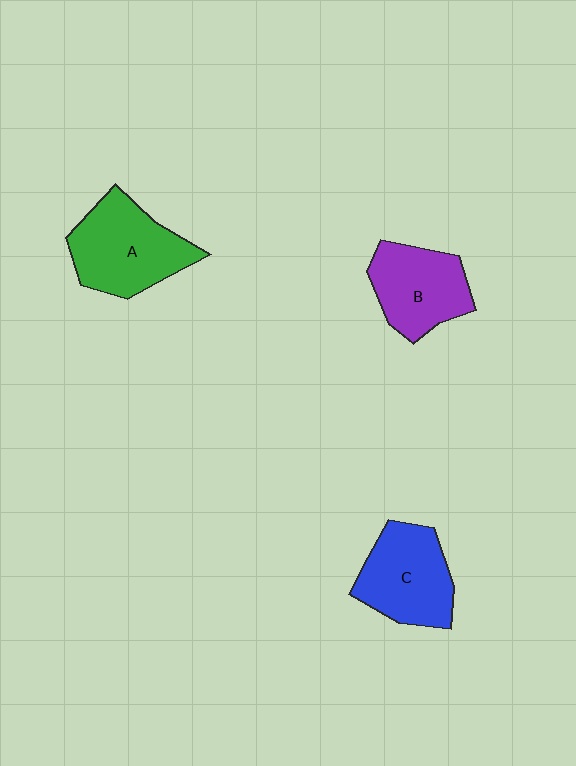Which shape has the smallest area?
Shape B (purple).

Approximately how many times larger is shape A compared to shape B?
Approximately 1.2 times.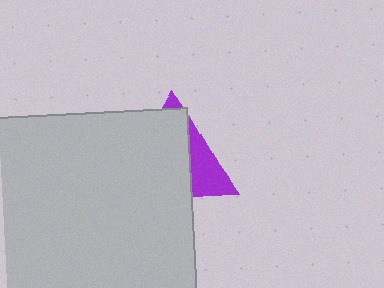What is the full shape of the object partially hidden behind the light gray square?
The partially hidden object is a purple triangle.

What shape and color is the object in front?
The object in front is a light gray square.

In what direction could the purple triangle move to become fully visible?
The purple triangle could move toward the upper-right. That would shift it out from behind the light gray square entirely.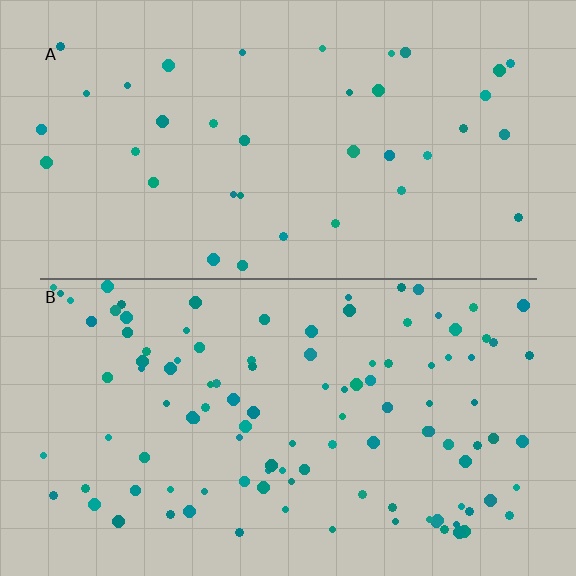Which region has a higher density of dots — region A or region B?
B (the bottom).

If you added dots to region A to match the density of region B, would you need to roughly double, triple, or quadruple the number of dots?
Approximately triple.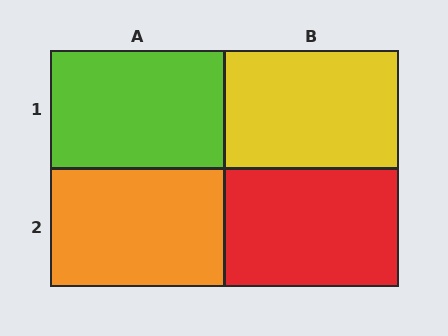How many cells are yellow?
1 cell is yellow.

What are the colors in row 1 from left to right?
Lime, yellow.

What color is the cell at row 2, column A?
Orange.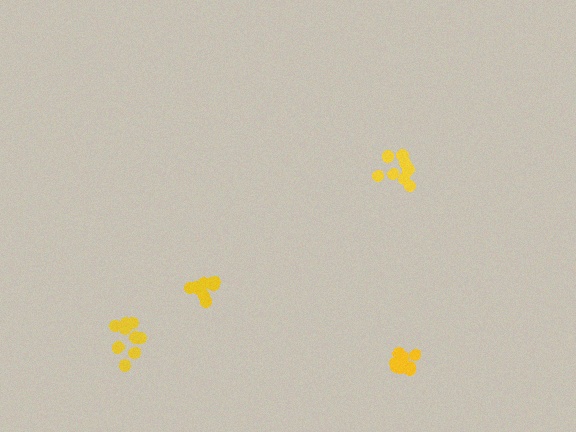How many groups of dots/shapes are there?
There are 4 groups.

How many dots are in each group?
Group 1: 10 dots, Group 2: 9 dots, Group 3: 9 dots, Group 4: 10 dots (38 total).